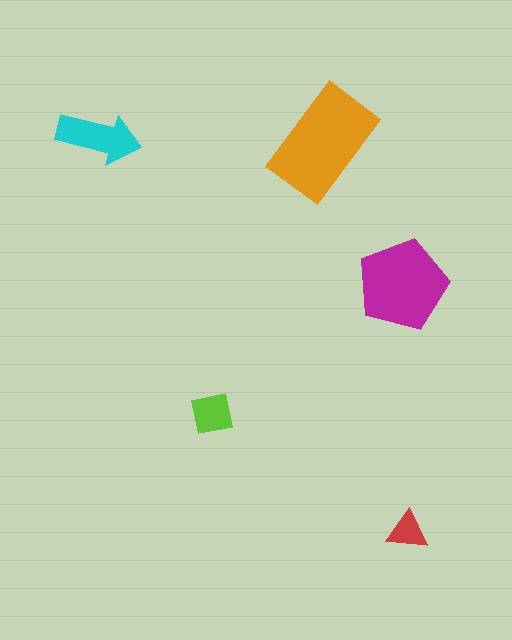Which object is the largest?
The orange rectangle.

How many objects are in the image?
There are 5 objects in the image.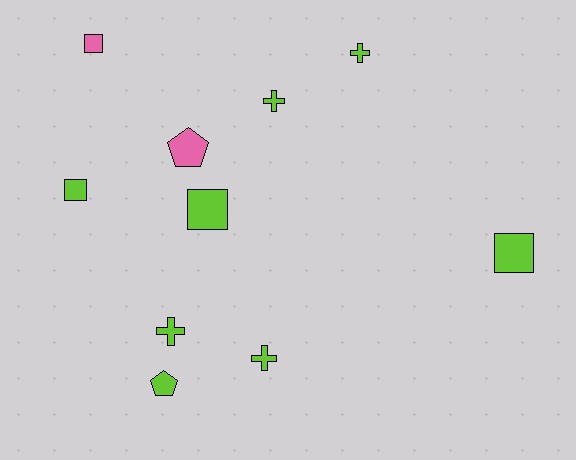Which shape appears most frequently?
Square, with 4 objects.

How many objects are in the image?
There are 10 objects.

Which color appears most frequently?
Lime, with 8 objects.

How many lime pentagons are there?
There is 1 lime pentagon.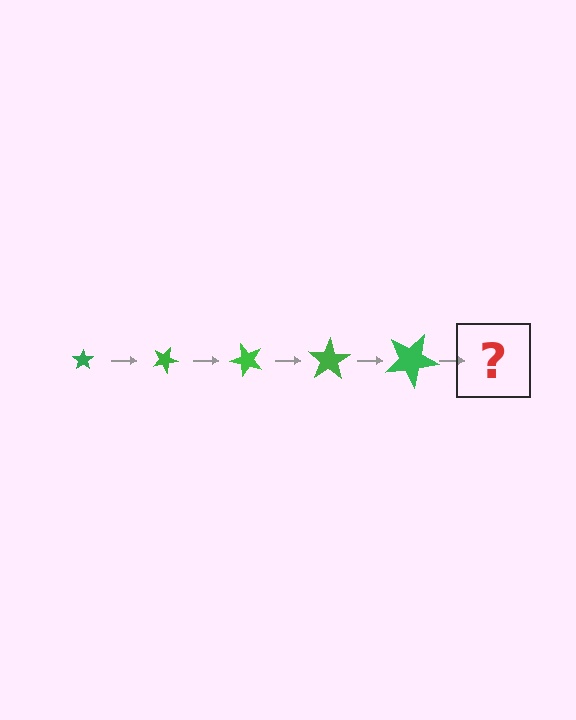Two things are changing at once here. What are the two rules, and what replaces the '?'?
The two rules are that the star grows larger each step and it rotates 25 degrees each step. The '?' should be a star, larger than the previous one and rotated 125 degrees from the start.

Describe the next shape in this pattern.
It should be a star, larger than the previous one and rotated 125 degrees from the start.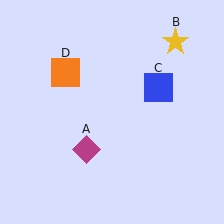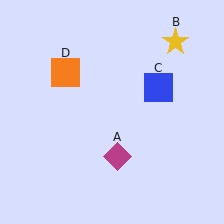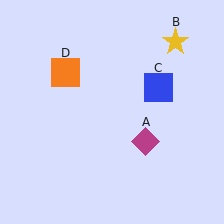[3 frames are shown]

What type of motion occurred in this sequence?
The magenta diamond (object A) rotated counterclockwise around the center of the scene.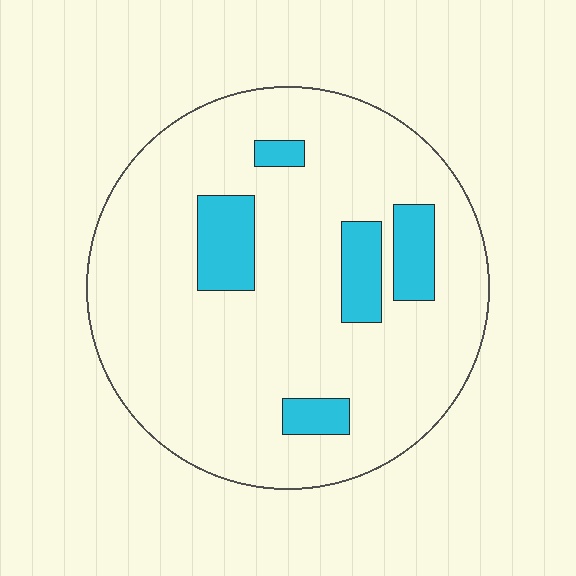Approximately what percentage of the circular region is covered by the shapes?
Approximately 15%.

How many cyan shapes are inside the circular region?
5.